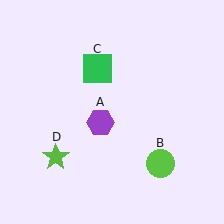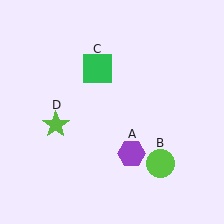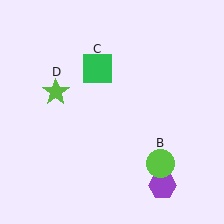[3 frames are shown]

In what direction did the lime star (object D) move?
The lime star (object D) moved up.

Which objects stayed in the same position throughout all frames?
Lime circle (object B) and green square (object C) remained stationary.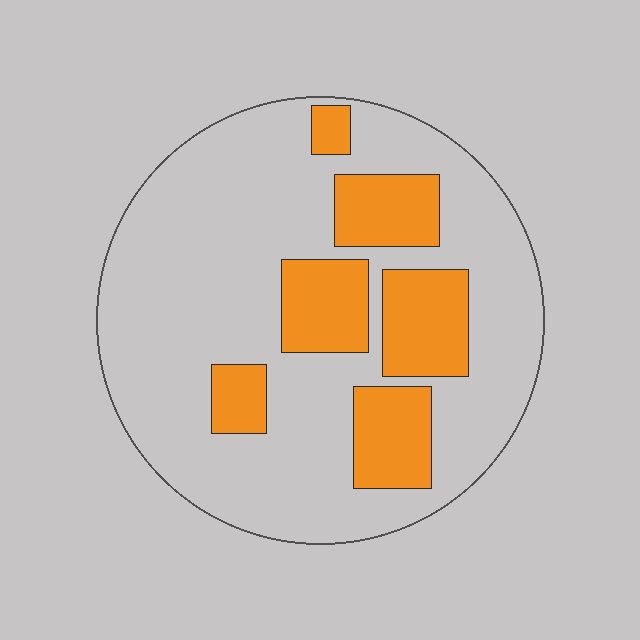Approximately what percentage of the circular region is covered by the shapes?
Approximately 25%.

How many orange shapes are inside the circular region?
6.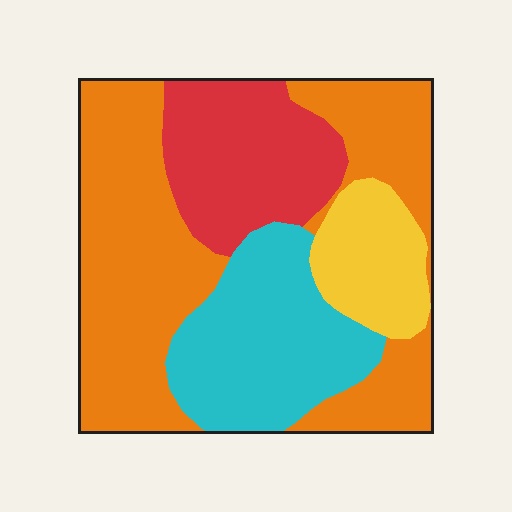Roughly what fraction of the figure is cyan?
Cyan takes up about one quarter (1/4) of the figure.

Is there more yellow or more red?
Red.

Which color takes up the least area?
Yellow, at roughly 10%.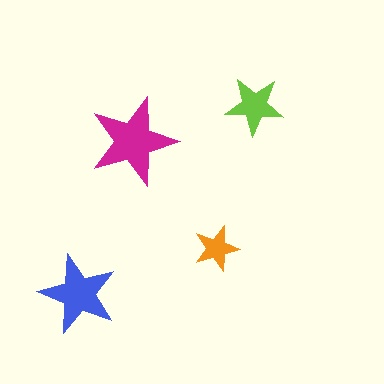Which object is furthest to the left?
The blue star is leftmost.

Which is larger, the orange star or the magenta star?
The magenta one.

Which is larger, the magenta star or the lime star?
The magenta one.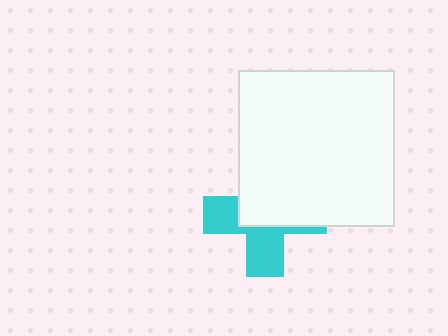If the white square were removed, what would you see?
You would see the complete cyan cross.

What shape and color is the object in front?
The object in front is a white square.